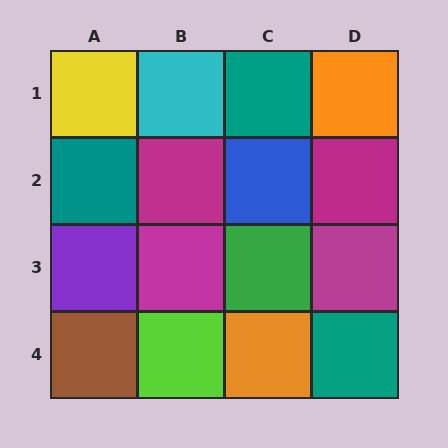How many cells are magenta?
4 cells are magenta.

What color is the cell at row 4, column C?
Orange.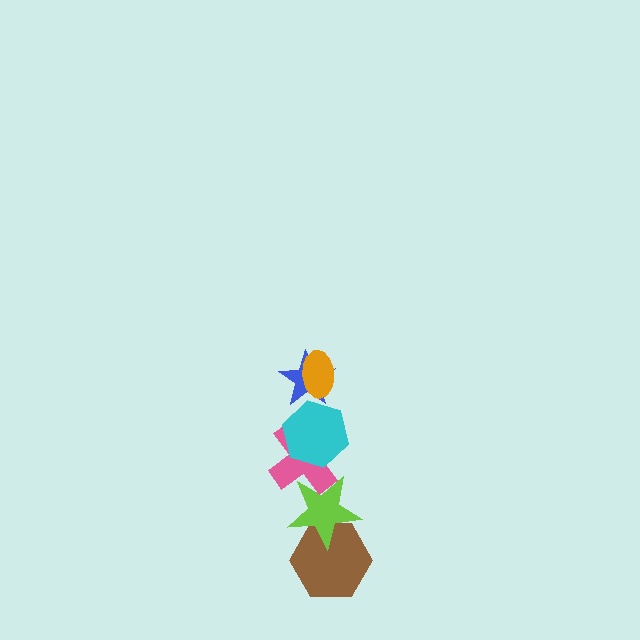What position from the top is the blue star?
The blue star is 2nd from the top.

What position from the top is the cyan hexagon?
The cyan hexagon is 3rd from the top.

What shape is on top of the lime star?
The pink cross is on top of the lime star.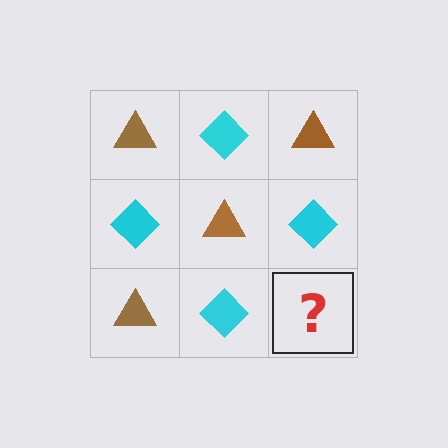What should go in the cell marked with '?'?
The missing cell should contain a brown triangle.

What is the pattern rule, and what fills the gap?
The rule is that it alternates brown triangle and cyan diamond in a checkerboard pattern. The gap should be filled with a brown triangle.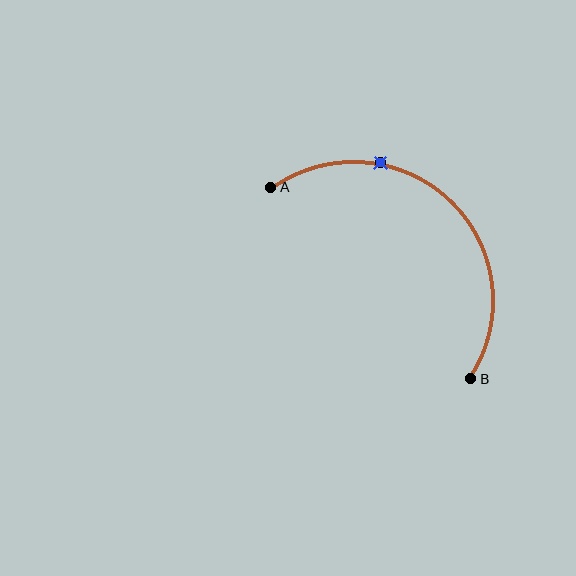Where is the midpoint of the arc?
The arc midpoint is the point on the curve farthest from the straight line joining A and B. It sits above and to the right of that line.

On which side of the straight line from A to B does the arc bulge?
The arc bulges above and to the right of the straight line connecting A and B.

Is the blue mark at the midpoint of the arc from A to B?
No. The blue mark lies on the arc but is closer to endpoint A. The arc midpoint would be at the point on the curve equidistant along the arc from both A and B.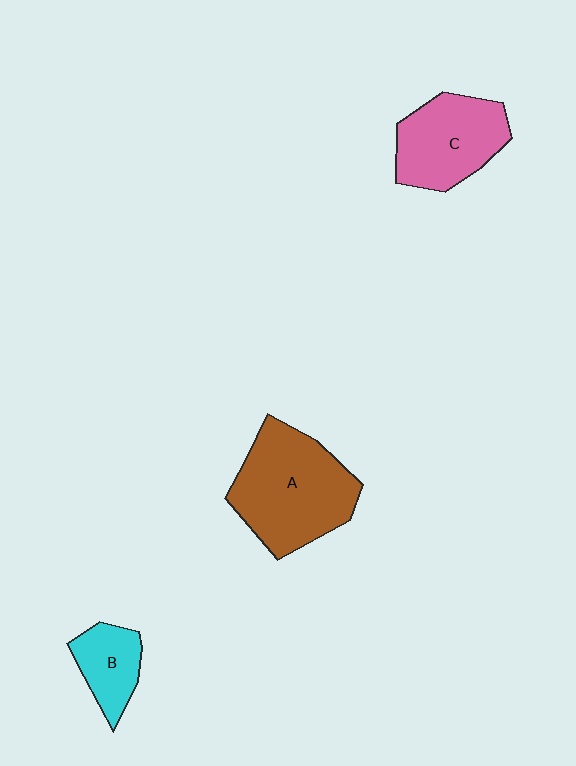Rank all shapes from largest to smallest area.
From largest to smallest: A (brown), C (pink), B (cyan).